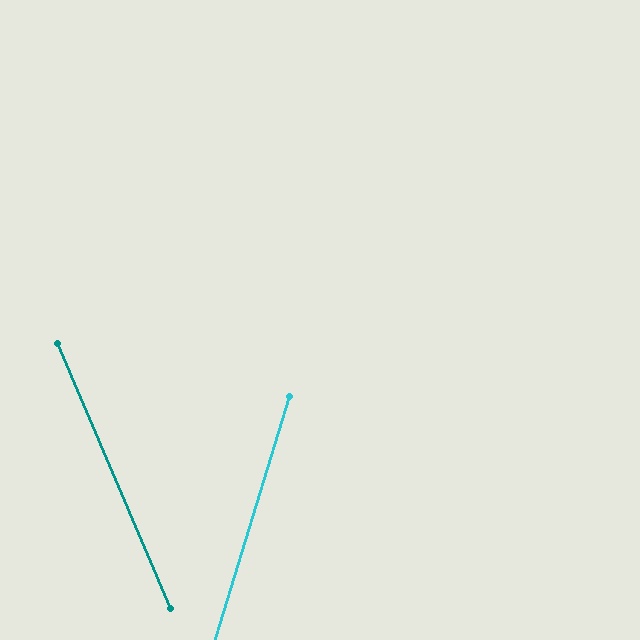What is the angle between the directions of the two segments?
Approximately 40 degrees.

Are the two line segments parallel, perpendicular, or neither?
Neither parallel nor perpendicular — they differ by about 40°.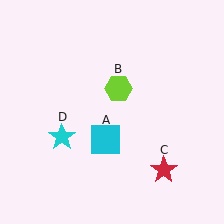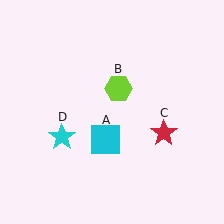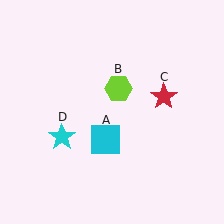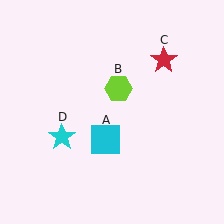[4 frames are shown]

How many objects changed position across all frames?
1 object changed position: red star (object C).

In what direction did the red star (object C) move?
The red star (object C) moved up.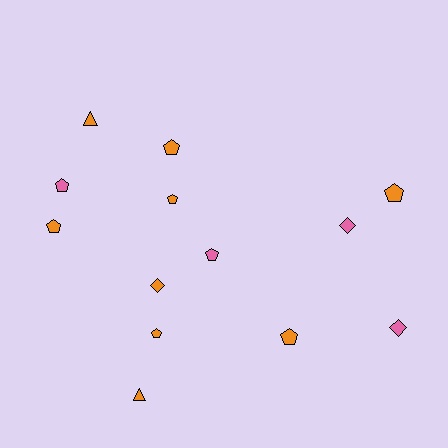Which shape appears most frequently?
Pentagon, with 8 objects.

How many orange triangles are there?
There are 2 orange triangles.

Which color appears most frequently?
Orange, with 9 objects.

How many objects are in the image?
There are 13 objects.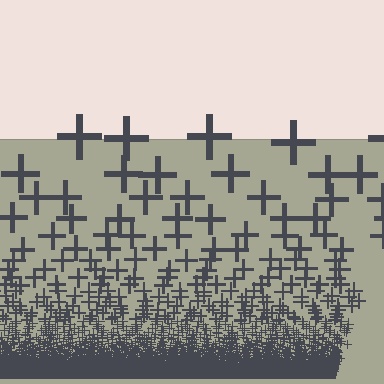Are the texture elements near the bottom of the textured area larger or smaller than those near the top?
Smaller. The gradient is inverted — elements near the bottom are smaller and denser.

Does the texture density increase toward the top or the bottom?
Density increases toward the bottom.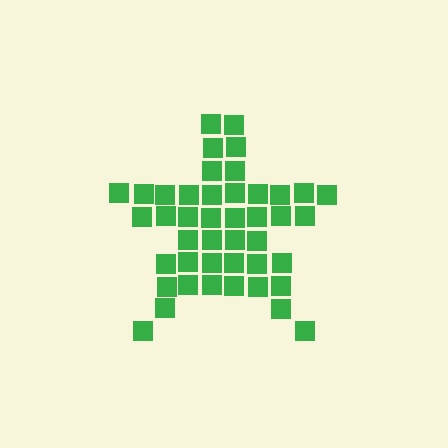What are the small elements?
The small elements are squares.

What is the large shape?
The large shape is a star.